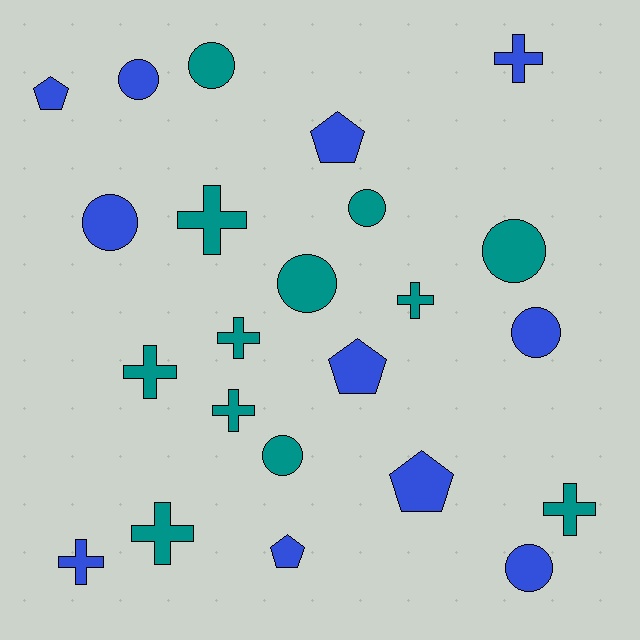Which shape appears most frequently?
Cross, with 9 objects.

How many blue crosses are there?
There are 2 blue crosses.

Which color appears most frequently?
Teal, with 12 objects.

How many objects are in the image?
There are 23 objects.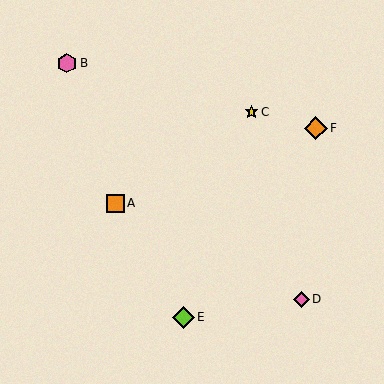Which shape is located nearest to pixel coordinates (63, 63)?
The pink hexagon (labeled B) at (67, 63) is nearest to that location.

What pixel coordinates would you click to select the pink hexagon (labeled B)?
Click at (67, 63) to select the pink hexagon B.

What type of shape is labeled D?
Shape D is a pink diamond.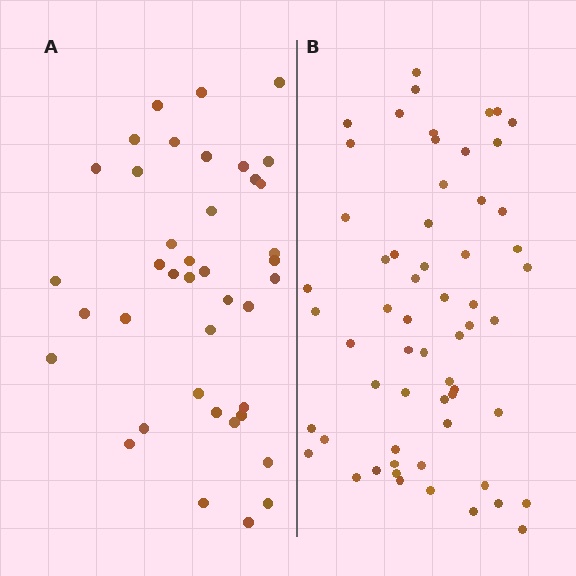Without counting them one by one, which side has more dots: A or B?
Region B (the right region) has more dots.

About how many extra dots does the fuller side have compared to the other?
Region B has approximately 20 more dots than region A.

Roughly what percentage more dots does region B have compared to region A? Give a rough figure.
About 50% more.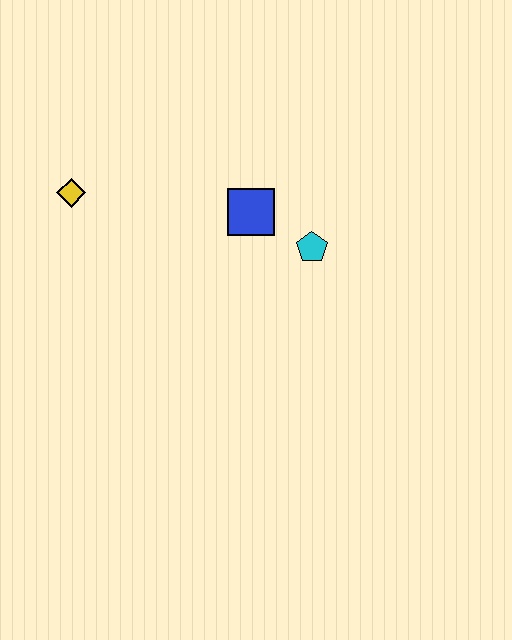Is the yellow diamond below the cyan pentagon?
No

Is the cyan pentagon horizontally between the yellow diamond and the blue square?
No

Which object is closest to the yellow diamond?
The blue square is closest to the yellow diamond.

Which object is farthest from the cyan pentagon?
The yellow diamond is farthest from the cyan pentagon.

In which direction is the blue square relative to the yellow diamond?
The blue square is to the right of the yellow diamond.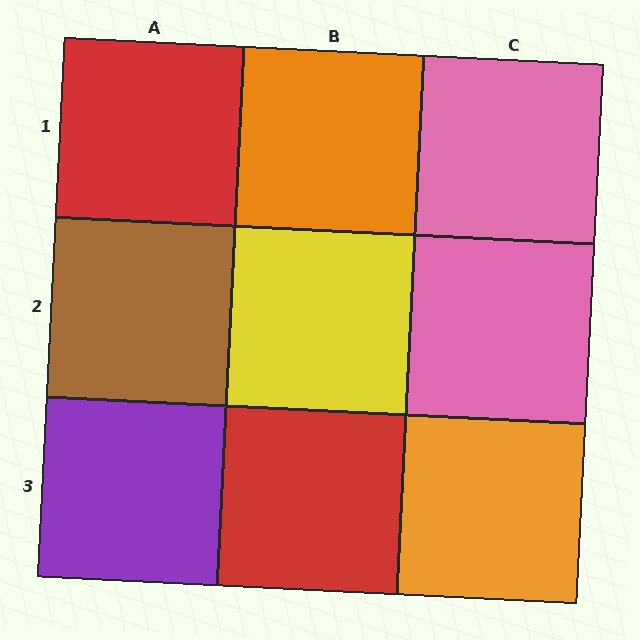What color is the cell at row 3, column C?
Orange.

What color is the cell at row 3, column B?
Red.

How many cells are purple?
1 cell is purple.